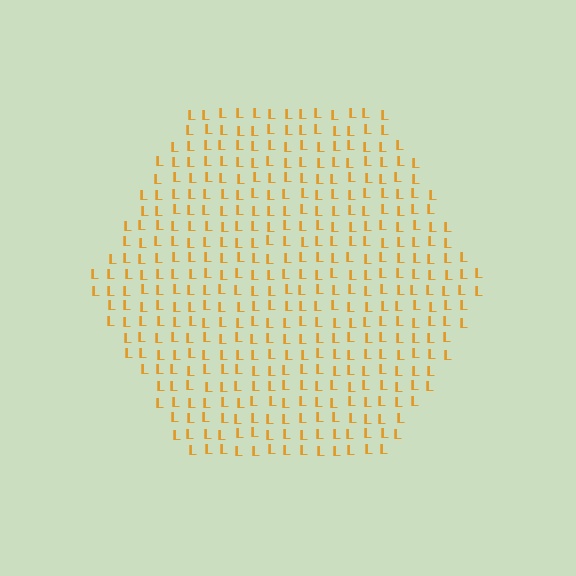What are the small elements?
The small elements are letter L's.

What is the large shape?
The large shape is a hexagon.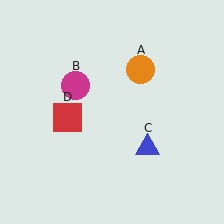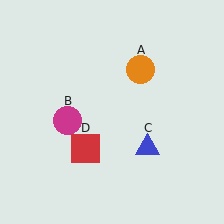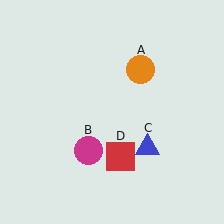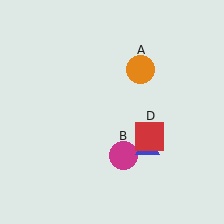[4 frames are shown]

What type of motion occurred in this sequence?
The magenta circle (object B), red square (object D) rotated counterclockwise around the center of the scene.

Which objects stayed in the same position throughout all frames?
Orange circle (object A) and blue triangle (object C) remained stationary.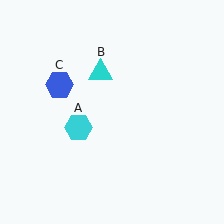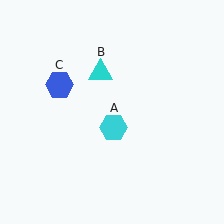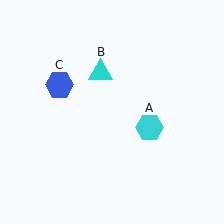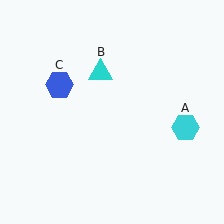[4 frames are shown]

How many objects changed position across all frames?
1 object changed position: cyan hexagon (object A).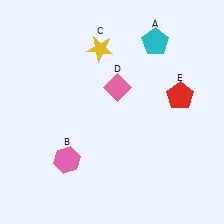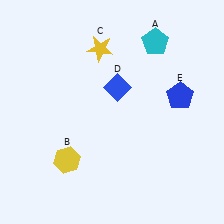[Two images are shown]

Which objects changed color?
B changed from pink to yellow. D changed from pink to blue. E changed from red to blue.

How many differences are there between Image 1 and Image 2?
There are 3 differences between the two images.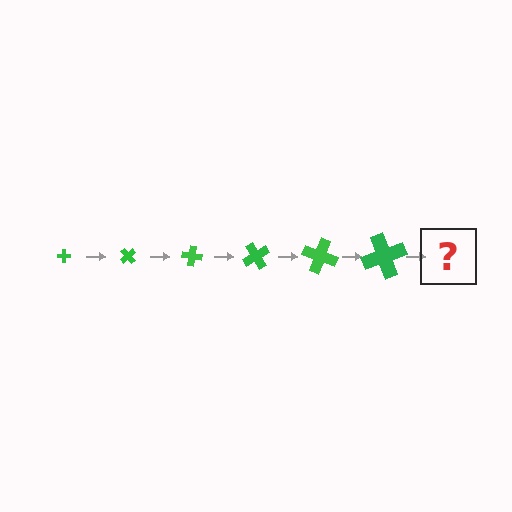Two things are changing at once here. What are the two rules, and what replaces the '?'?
The two rules are that the cross grows larger each step and it rotates 50 degrees each step. The '?' should be a cross, larger than the previous one and rotated 300 degrees from the start.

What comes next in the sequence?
The next element should be a cross, larger than the previous one and rotated 300 degrees from the start.